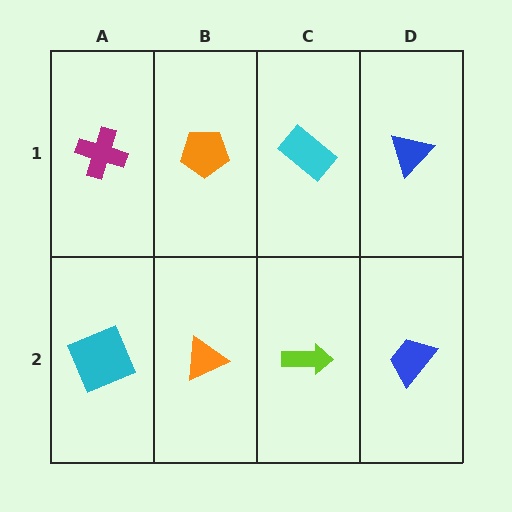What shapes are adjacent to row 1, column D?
A blue trapezoid (row 2, column D), a cyan rectangle (row 1, column C).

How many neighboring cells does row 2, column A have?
2.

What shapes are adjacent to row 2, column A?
A magenta cross (row 1, column A), an orange triangle (row 2, column B).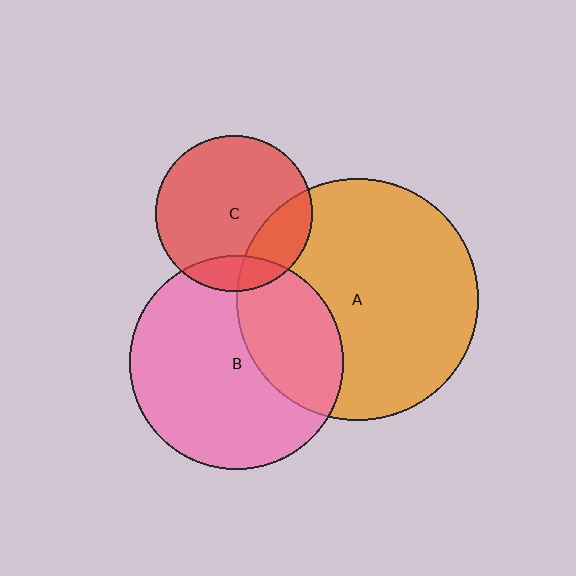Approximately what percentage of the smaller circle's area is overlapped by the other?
Approximately 20%.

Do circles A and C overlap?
Yes.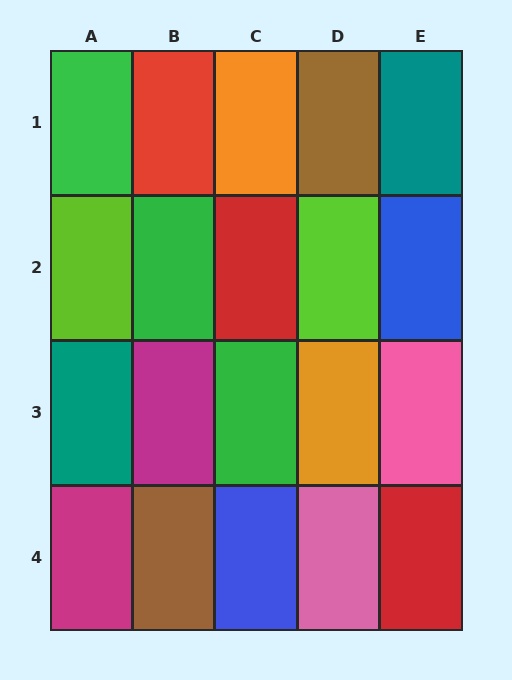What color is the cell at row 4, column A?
Magenta.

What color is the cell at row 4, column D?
Pink.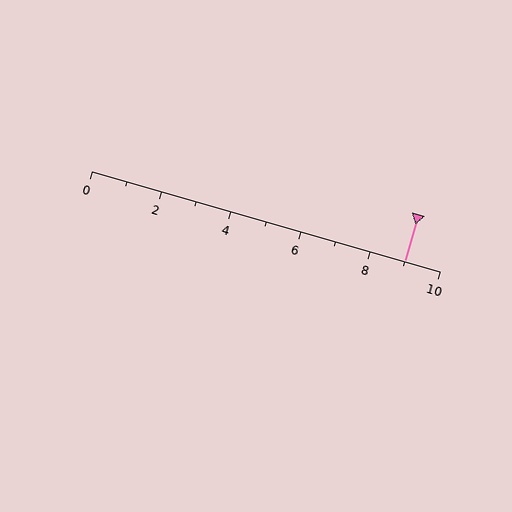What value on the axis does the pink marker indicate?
The marker indicates approximately 9.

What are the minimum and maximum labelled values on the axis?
The axis runs from 0 to 10.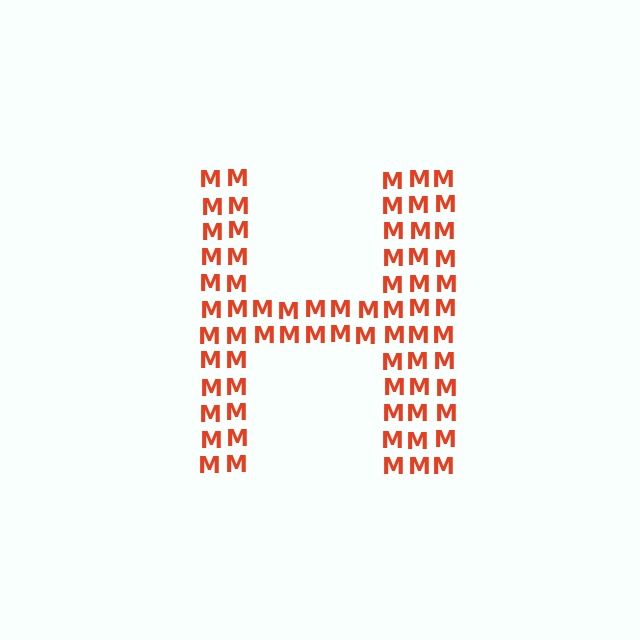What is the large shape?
The large shape is the letter H.